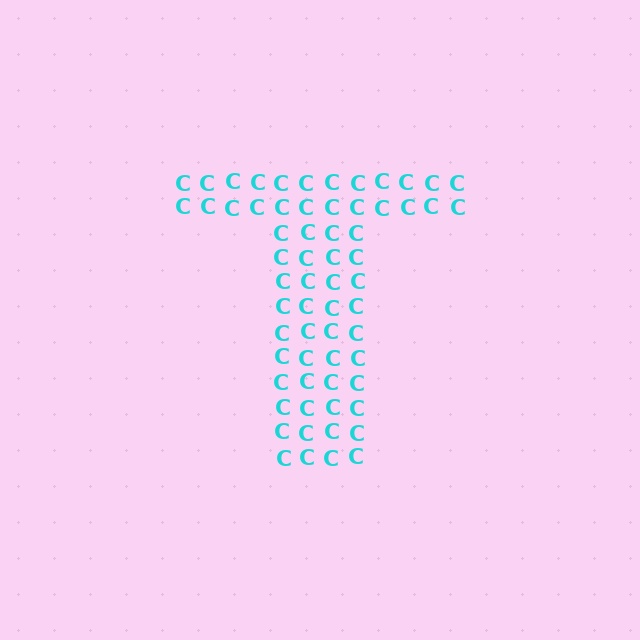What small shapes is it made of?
It is made of small letter C's.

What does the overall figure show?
The overall figure shows the letter T.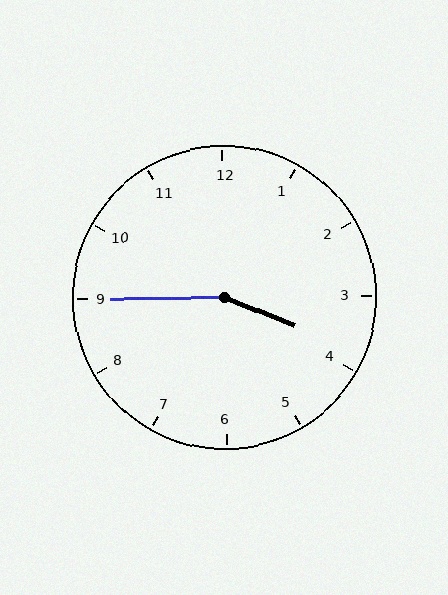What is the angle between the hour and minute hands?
Approximately 158 degrees.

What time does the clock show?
3:45.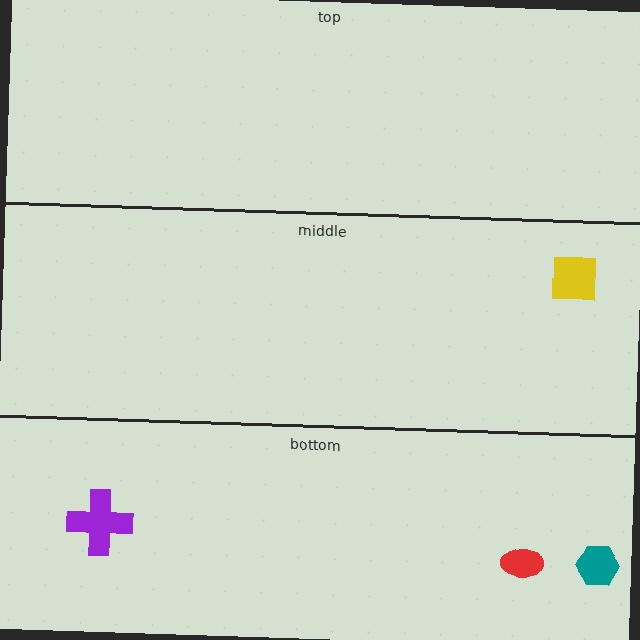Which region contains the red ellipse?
The bottom region.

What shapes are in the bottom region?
The teal hexagon, the purple cross, the red ellipse.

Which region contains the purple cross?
The bottom region.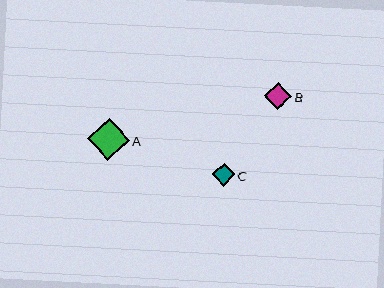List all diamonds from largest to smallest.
From largest to smallest: A, B, C.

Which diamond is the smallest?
Diamond C is the smallest with a size of approximately 23 pixels.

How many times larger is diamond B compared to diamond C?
Diamond B is approximately 1.2 times the size of diamond C.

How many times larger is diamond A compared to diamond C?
Diamond A is approximately 1.9 times the size of diamond C.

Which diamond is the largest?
Diamond A is the largest with a size of approximately 42 pixels.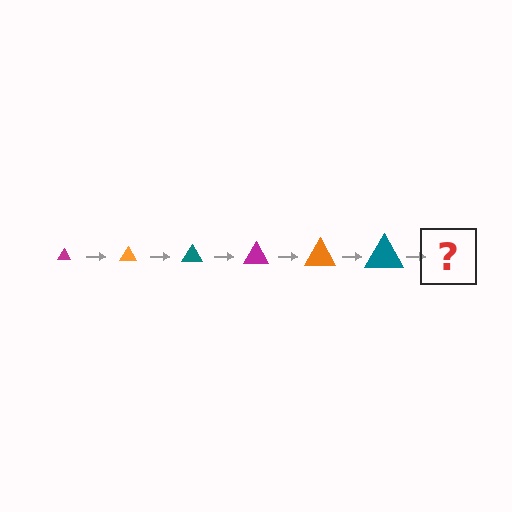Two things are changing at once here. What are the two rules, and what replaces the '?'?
The two rules are that the triangle grows larger each step and the color cycles through magenta, orange, and teal. The '?' should be a magenta triangle, larger than the previous one.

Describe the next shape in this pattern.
It should be a magenta triangle, larger than the previous one.